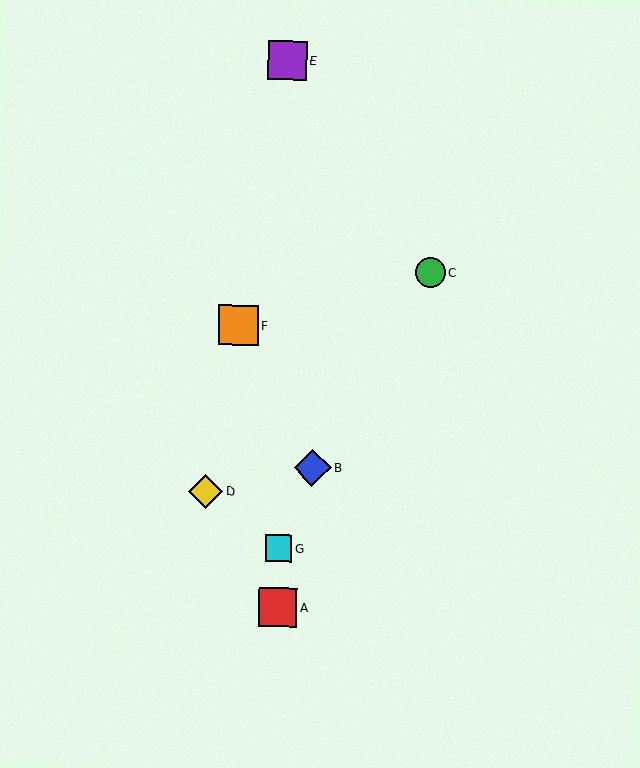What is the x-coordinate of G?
Object G is at x≈279.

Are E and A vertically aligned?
Yes, both are at x≈287.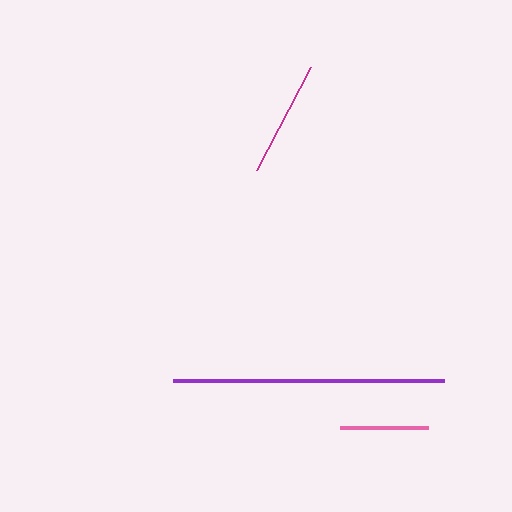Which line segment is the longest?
The purple line is the longest at approximately 270 pixels.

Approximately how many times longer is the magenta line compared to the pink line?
The magenta line is approximately 1.3 times the length of the pink line.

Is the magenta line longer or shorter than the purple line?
The purple line is longer than the magenta line.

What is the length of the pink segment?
The pink segment is approximately 89 pixels long.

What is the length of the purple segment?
The purple segment is approximately 270 pixels long.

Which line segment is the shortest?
The pink line is the shortest at approximately 89 pixels.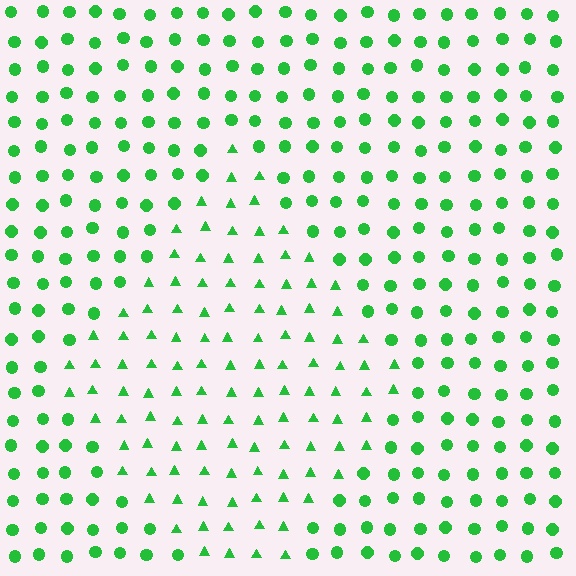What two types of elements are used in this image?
The image uses triangles inside the diamond region and circles outside it.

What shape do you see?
I see a diamond.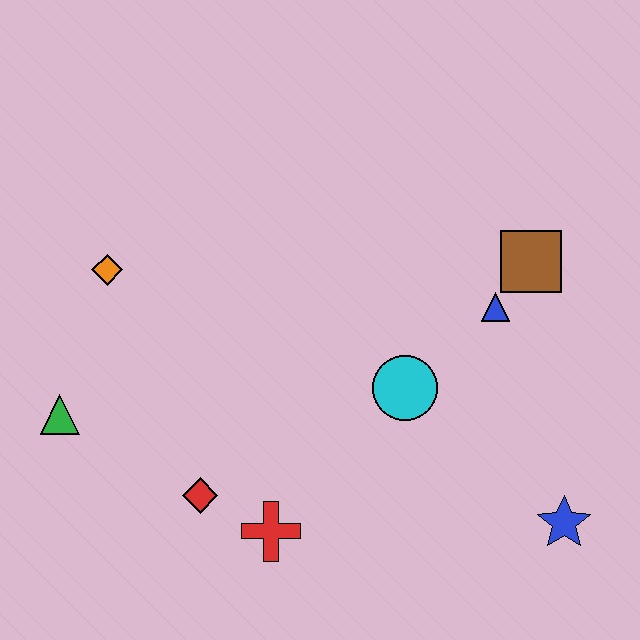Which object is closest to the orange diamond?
The green triangle is closest to the orange diamond.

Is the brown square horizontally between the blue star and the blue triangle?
Yes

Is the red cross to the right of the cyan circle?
No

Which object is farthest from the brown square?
The green triangle is farthest from the brown square.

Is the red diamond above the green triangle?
No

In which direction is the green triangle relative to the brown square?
The green triangle is to the left of the brown square.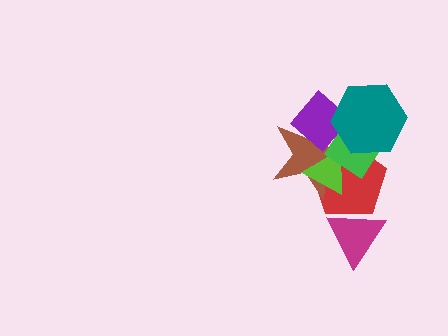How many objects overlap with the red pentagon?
5 objects overlap with the red pentagon.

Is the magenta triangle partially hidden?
No, no other shape covers it.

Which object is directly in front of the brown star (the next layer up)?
The lime triangle is directly in front of the brown star.